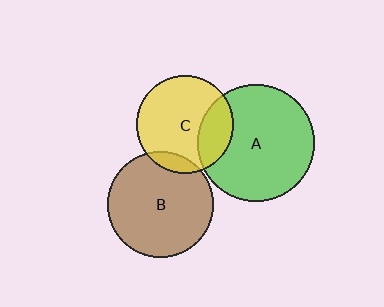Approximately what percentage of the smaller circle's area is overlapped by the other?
Approximately 25%.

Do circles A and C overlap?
Yes.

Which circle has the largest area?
Circle A (green).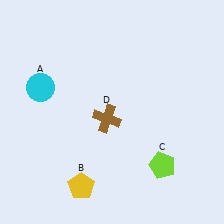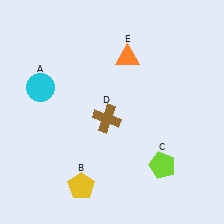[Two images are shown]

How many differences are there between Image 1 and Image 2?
There is 1 difference between the two images.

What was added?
An orange triangle (E) was added in Image 2.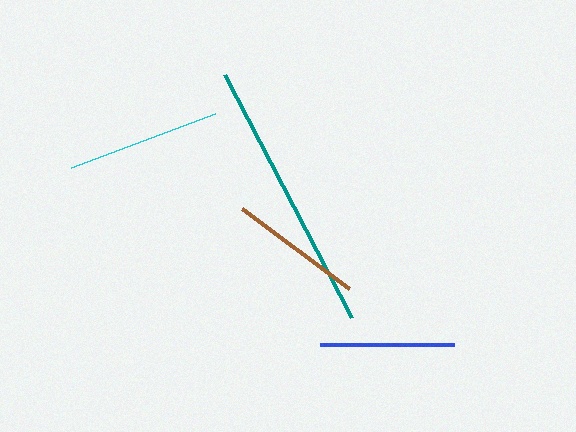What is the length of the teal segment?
The teal segment is approximately 275 pixels long.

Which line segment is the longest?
The teal line is the longest at approximately 275 pixels.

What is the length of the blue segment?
The blue segment is approximately 134 pixels long.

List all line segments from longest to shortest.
From longest to shortest: teal, cyan, blue, brown.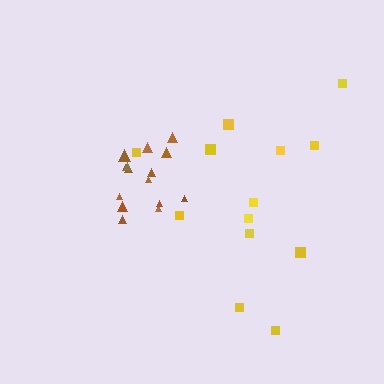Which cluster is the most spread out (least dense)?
Yellow.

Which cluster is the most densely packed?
Brown.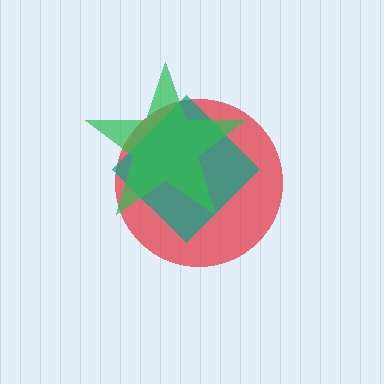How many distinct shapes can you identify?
There are 3 distinct shapes: a red circle, a teal diamond, a green star.